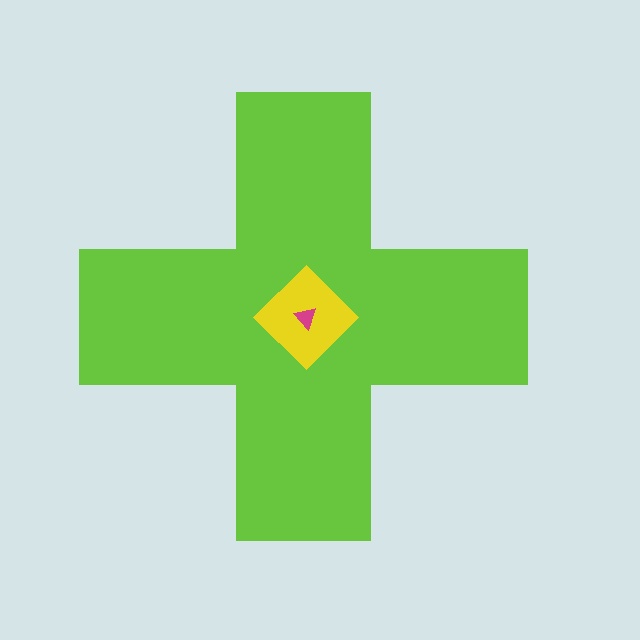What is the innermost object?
The magenta triangle.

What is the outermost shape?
The lime cross.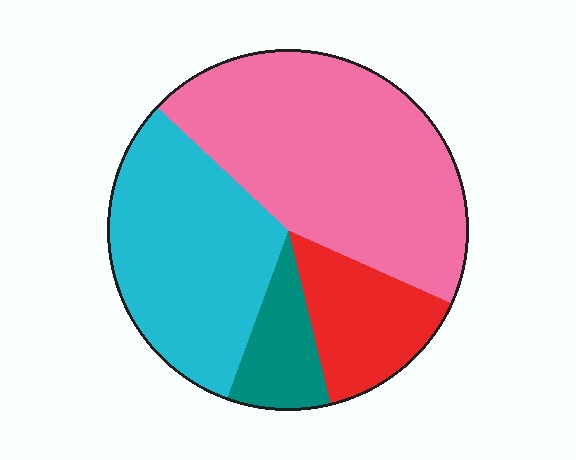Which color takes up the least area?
Teal, at roughly 10%.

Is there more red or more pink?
Pink.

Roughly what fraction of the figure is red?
Red takes up about one eighth (1/8) of the figure.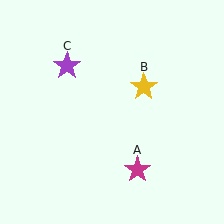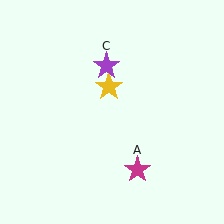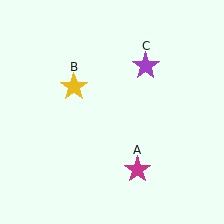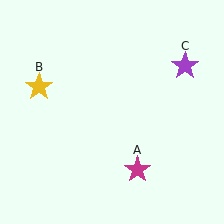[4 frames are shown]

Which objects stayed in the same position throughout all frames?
Magenta star (object A) remained stationary.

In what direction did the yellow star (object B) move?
The yellow star (object B) moved left.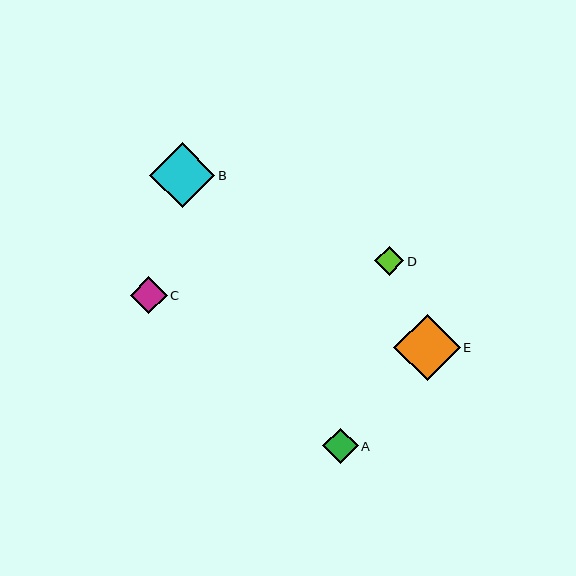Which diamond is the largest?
Diamond E is the largest with a size of approximately 67 pixels.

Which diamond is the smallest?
Diamond D is the smallest with a size of approximately 29 pixels.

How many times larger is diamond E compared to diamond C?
Diamond E is approximately 1.8 times the size of diamond C.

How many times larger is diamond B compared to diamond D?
Diamond B is approximately 2.2 times the size of diamond D.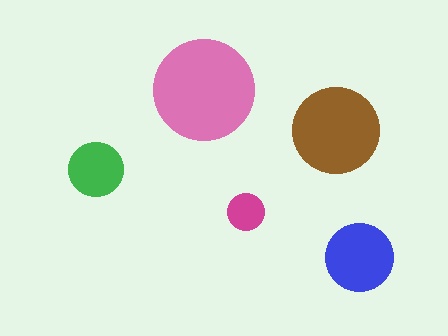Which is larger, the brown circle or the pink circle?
The pink one.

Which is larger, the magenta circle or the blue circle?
The blue one.